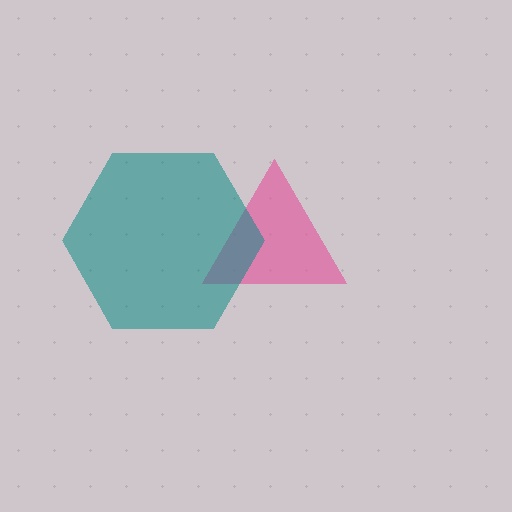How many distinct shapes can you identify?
There are 2 distinct shapes: a pink triangle, a teal hexagon.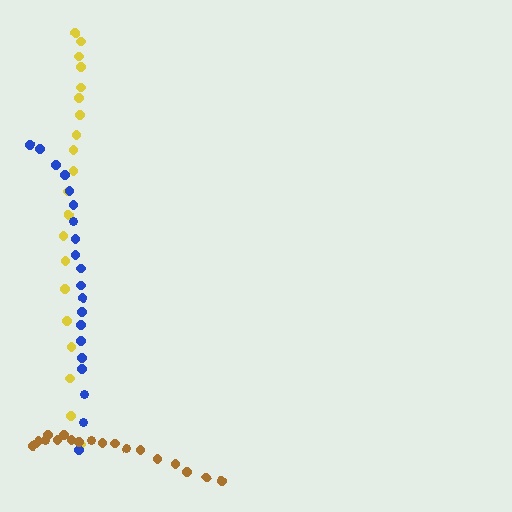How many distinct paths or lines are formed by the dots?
There are 3 distinct paths.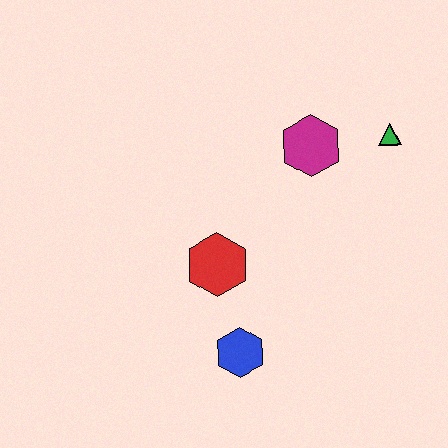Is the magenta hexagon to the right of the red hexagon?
Yes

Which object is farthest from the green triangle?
The blue hexagon is farthest from the green triangle.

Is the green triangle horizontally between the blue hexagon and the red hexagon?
No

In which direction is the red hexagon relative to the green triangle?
The red hexagon is to the left of the green triangle.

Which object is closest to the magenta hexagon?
The green triangle is closest to the magenta hexagon.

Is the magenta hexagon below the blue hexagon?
No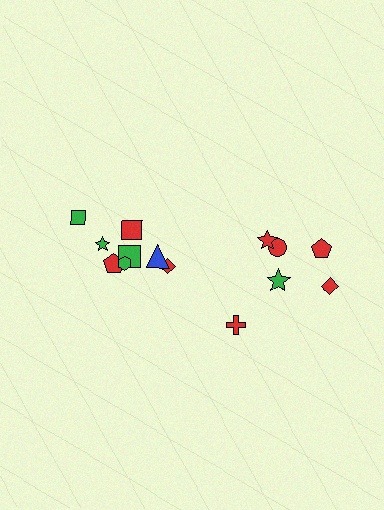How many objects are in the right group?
There are 6 objects.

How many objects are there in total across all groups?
There are 14 objects.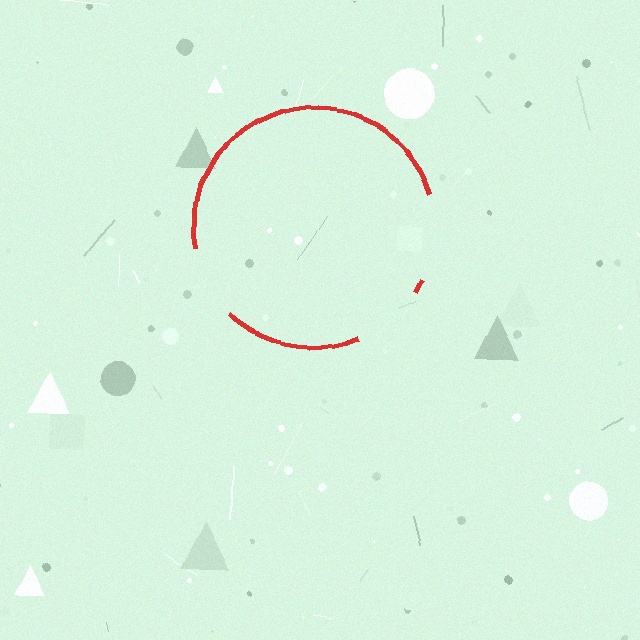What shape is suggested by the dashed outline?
The dashed outline suggests a circle.